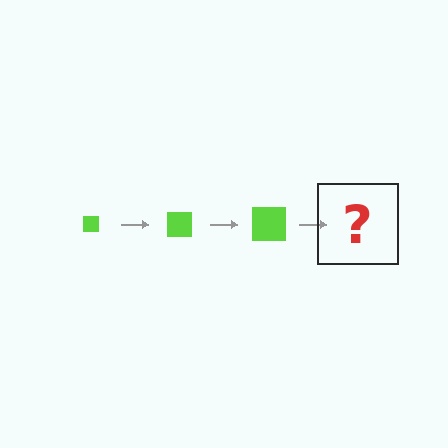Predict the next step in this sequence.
The next step is a lime square, larger than the previous one.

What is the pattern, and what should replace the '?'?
The pattern is that the square gets progressively larger each step. The '?' should be a lime square, larger than the previous one.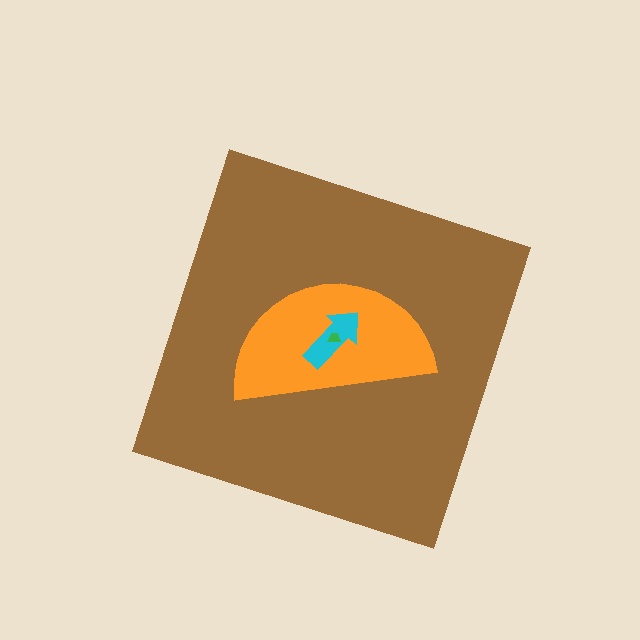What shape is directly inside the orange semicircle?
The cyan arrow.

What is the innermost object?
The green trapezoid.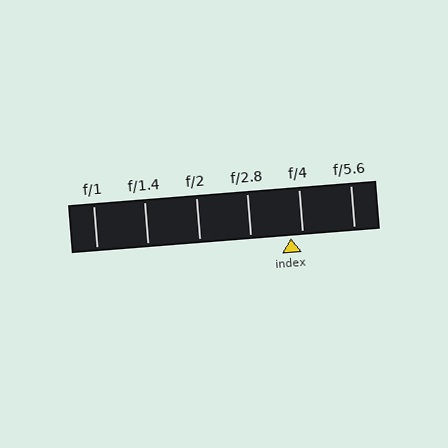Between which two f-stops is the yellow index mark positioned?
The index mark is between f/2.8 and f/4.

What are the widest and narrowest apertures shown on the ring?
The widest aperture shown is f/1 and the narrowest is f/5.6.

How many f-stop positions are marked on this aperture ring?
There are 6 f-stop positions marked.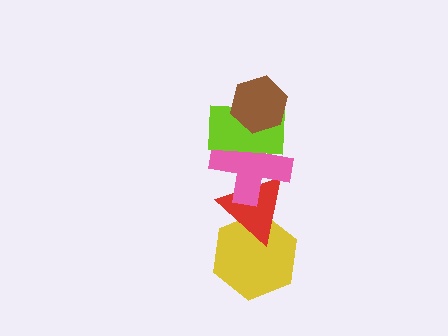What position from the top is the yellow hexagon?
The yellow hexagon is 5th from the top.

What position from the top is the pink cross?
The pink cross is 3rd from the top.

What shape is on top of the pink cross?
The lime rectangle is on top of the pink cross.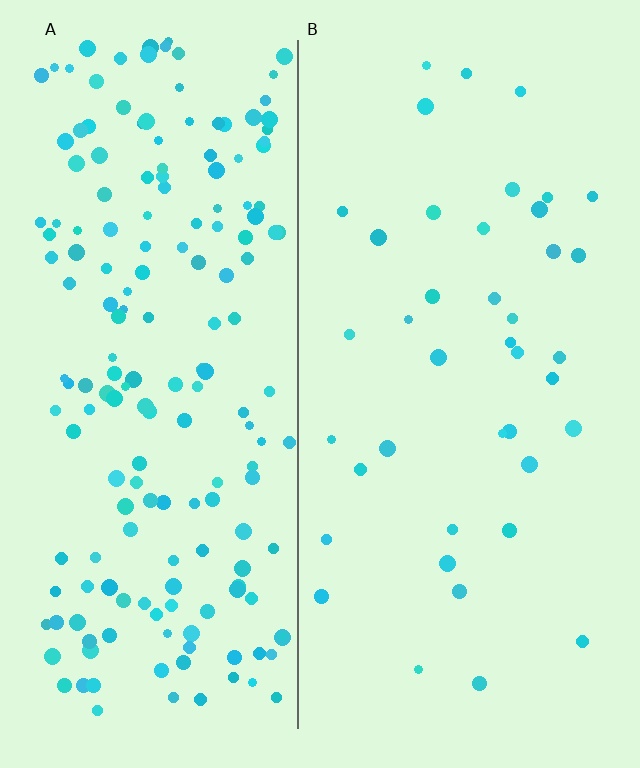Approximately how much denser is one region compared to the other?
Approximately 4.5× — region A over region B.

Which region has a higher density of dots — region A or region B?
A (the left).